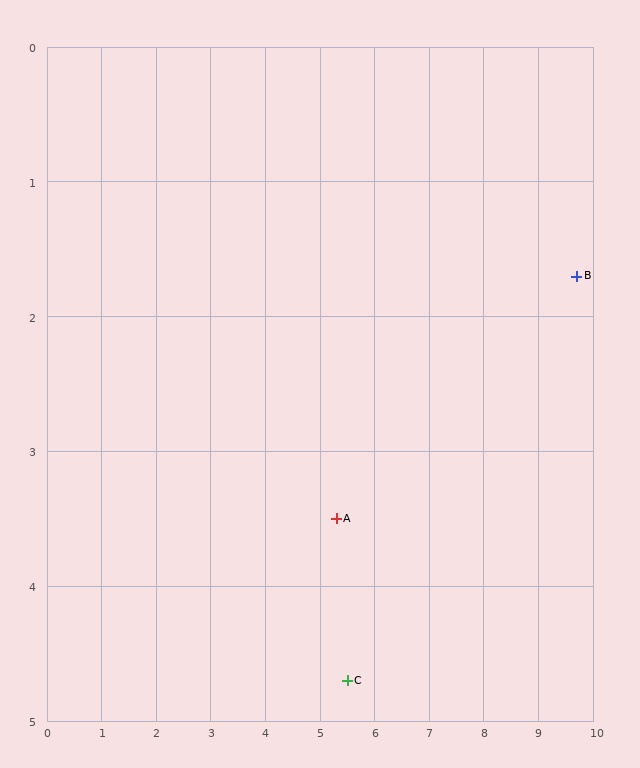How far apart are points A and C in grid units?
Points A and C are about 1.2 grid units apart.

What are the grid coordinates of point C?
Point C is at approximately (5.5, 4.7).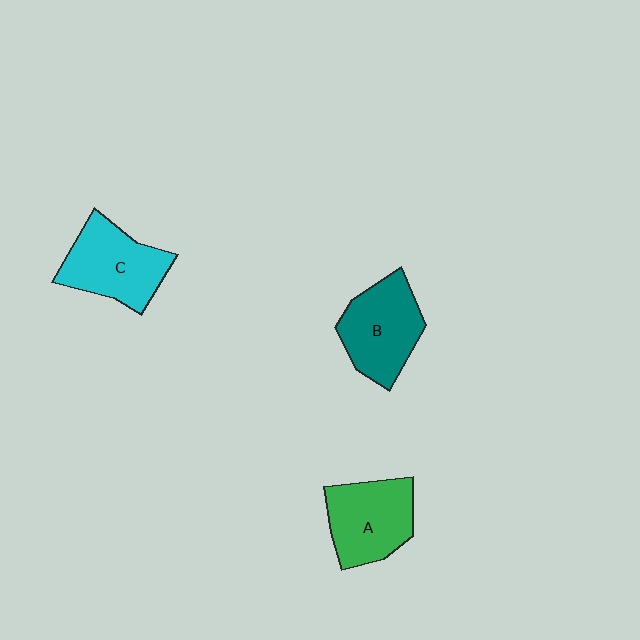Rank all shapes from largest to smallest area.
From largest to smallest: C (cyan), B (teal), A (green).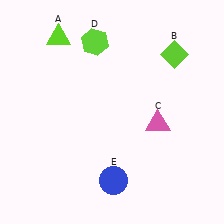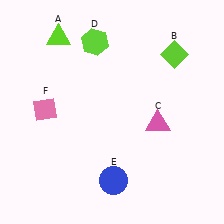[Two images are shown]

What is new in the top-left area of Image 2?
A pink diamond (F) was added in the top-left area of Image 2.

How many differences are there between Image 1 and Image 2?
There is 1 difference between the two images.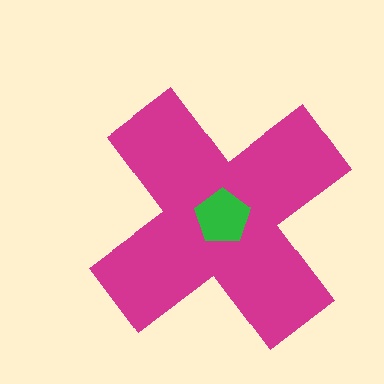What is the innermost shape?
The green pentagon.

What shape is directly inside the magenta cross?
The green pentagon.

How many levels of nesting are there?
2.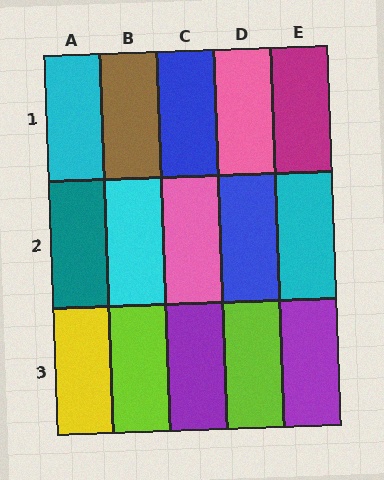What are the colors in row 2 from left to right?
Teal, cyan, pink, blue, cyan.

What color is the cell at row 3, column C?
Purple.